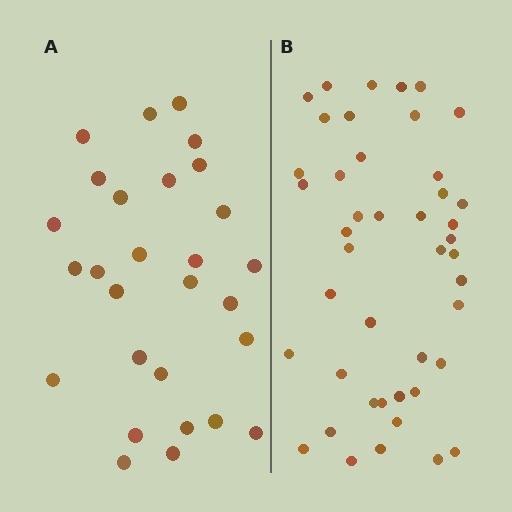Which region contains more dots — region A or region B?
Region B (the right region) has more dots.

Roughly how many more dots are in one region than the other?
Region B has approximately 15 more dots than region A.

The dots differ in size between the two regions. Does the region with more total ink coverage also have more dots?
No. Region A has more total ink coverage because its dots are larger, but region B actually contains more individual dots. Total area can be misleading — the number of items is what matters here.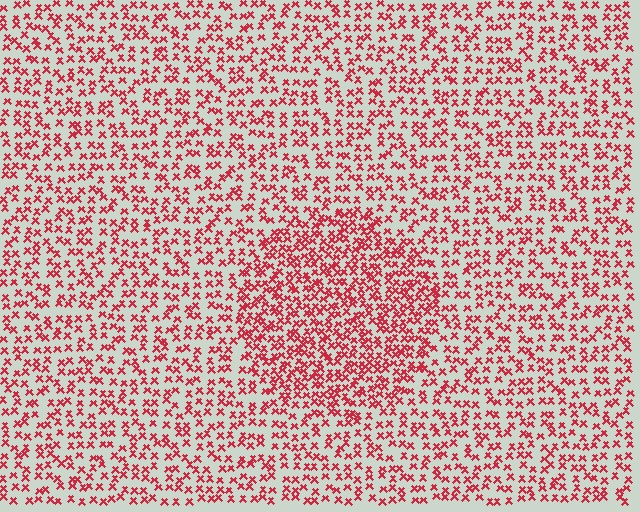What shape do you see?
I see a circle.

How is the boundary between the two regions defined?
The boundary is defined by a change in element density (approximately 1.7x ratio). All elements are the same color, size, and shape.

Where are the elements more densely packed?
The elements are more densely packed inside the circle boundary.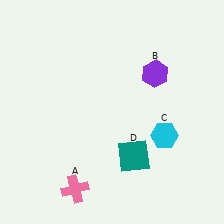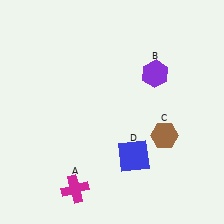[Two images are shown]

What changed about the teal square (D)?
In Image 1, D is teal. In Image 2, it changed to blue.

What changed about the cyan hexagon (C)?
In Image 1, C is cyan. In Image 2, it changed to brown.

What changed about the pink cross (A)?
In Image 1, A is pink. In Image 2, it changed to magenta.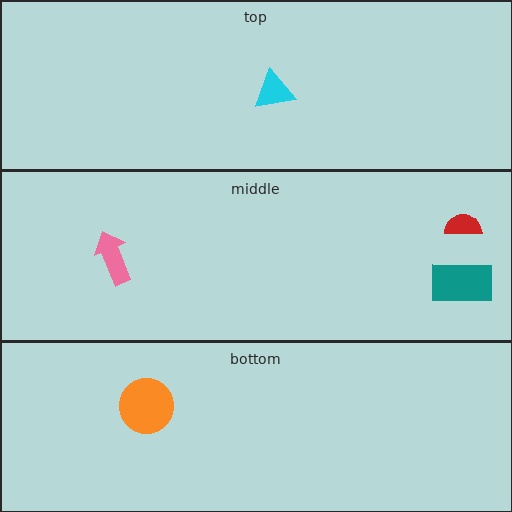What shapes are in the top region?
The cyan triangle.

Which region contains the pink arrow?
The middle region.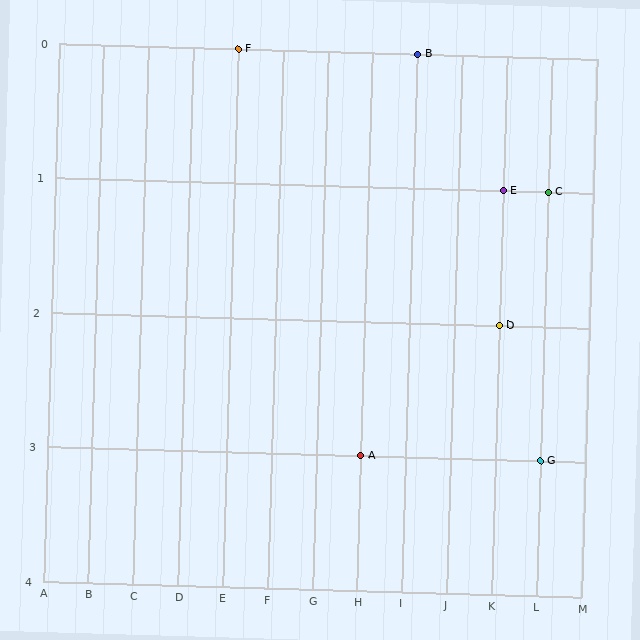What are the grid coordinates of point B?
Point B is at grid coordinates (I, 0).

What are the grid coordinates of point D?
Point D is at grid coordinates (K, 2).